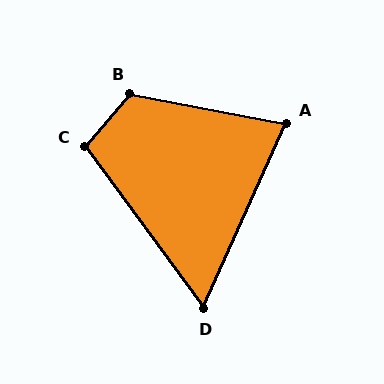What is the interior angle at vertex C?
Approximately 103 degrees (obtuse).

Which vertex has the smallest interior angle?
D, at approximately 61 degrees.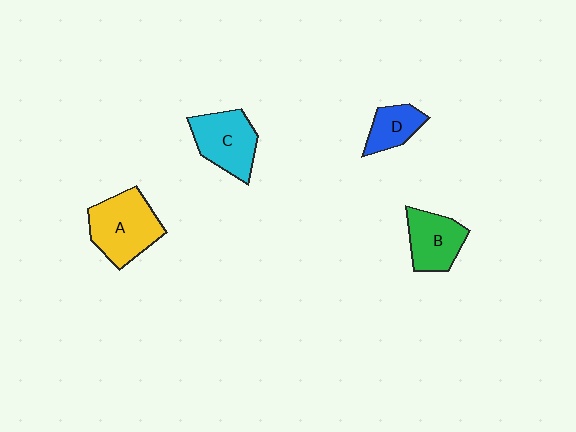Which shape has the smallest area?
Shape D (blue).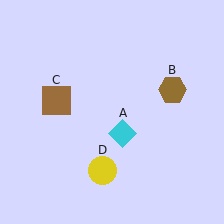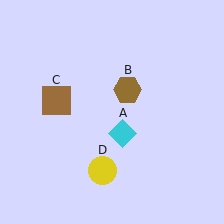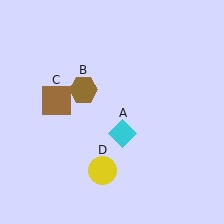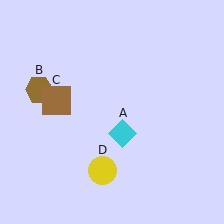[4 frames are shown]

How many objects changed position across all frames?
1 object changed position: brown hexagon (object B).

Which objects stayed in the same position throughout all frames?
Cyan diamond (object A) and brown square (object C) and yellow circle (object D) remained stationary.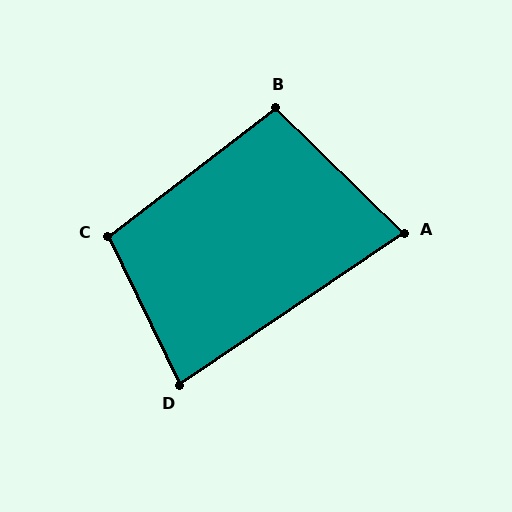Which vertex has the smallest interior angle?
A, at approximately 78 degrees.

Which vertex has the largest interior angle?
C, at approximately 102 degrees.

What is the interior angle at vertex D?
Approximately 82 degrees (acute).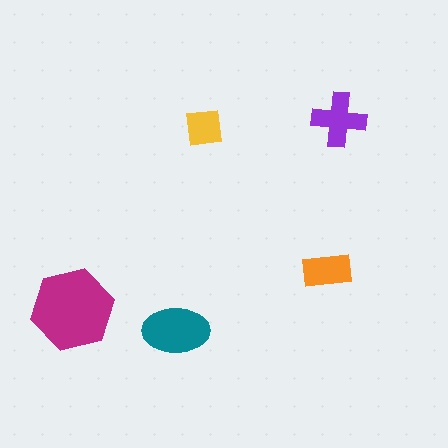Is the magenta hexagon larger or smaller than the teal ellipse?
Larger.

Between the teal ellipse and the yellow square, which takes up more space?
The teal ellipse.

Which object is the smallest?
The yellow square.